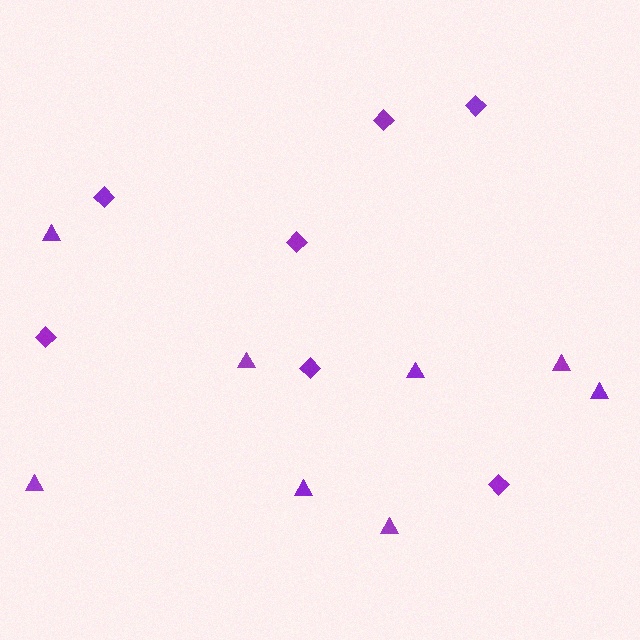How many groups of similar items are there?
There are 2 groups: one group of triangles (8) and one group of diamonds (7).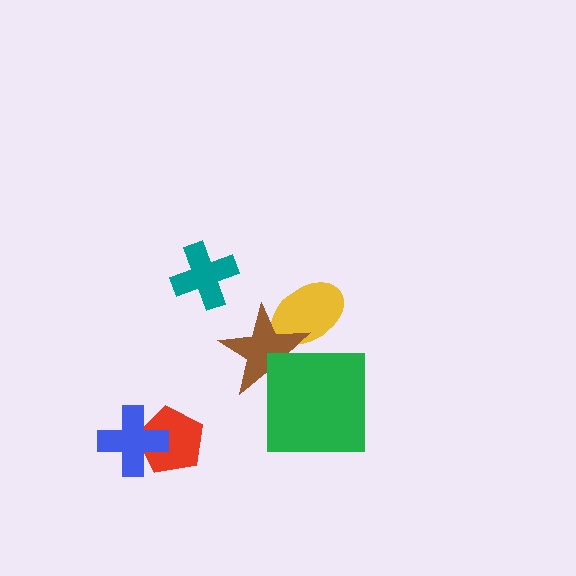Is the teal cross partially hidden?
No, no other shape covers it.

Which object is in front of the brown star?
The green square is in front of the brown star.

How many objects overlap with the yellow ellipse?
1 object overlaps with the yellow ellipse.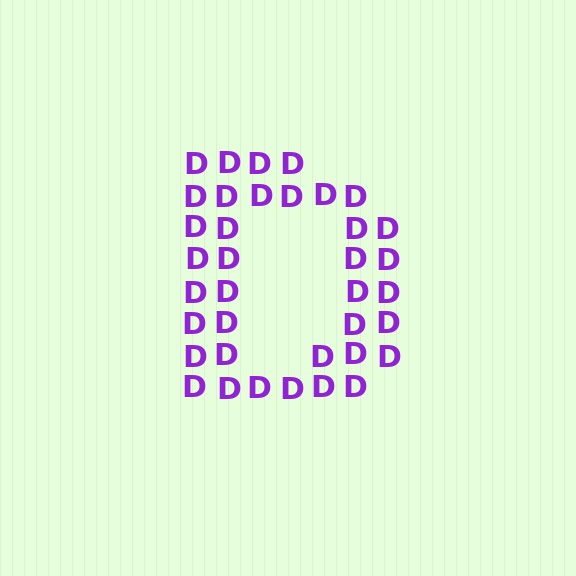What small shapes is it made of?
It is made of small letter D's.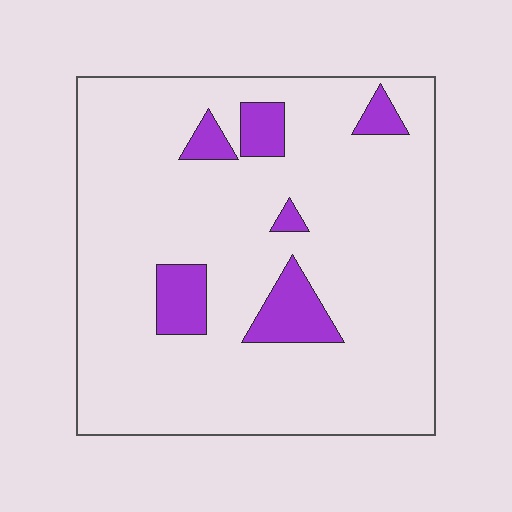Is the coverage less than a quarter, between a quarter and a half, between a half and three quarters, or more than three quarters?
Less than a quarter.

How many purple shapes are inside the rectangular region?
6.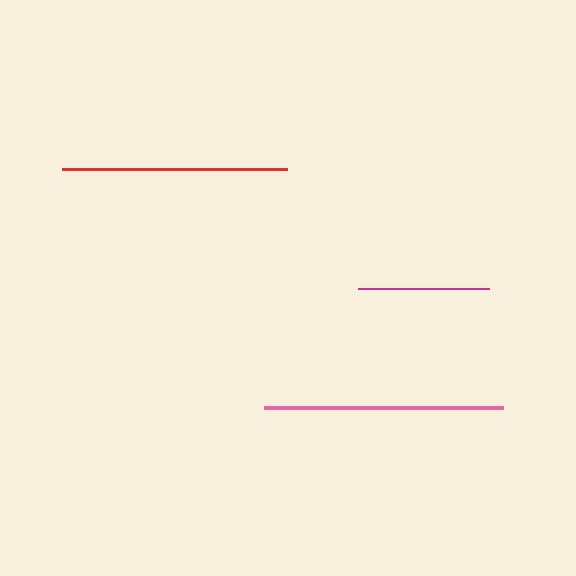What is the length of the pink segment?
The pink segment is approximately 240 pixels long.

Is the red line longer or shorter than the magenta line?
The red line is longer than the magenta line.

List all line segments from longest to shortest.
From longest to shortest: pink, red, magenta.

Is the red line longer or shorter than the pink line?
The pink line is longer than the red line.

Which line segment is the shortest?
The magenta line is the shortest at approximately 131 pixels.